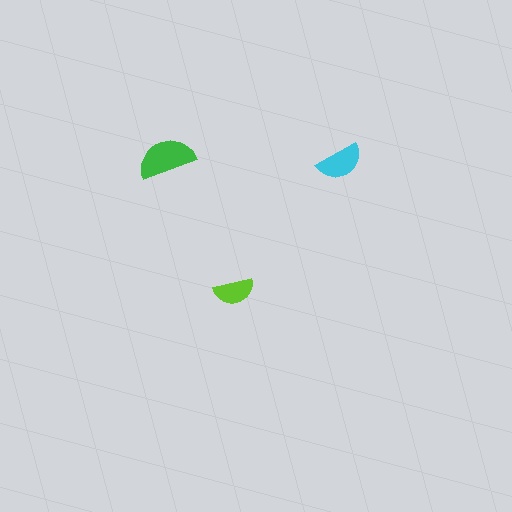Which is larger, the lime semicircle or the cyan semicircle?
The cyan one.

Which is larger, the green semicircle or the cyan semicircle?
The green one.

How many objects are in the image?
There are 3 objects in the image.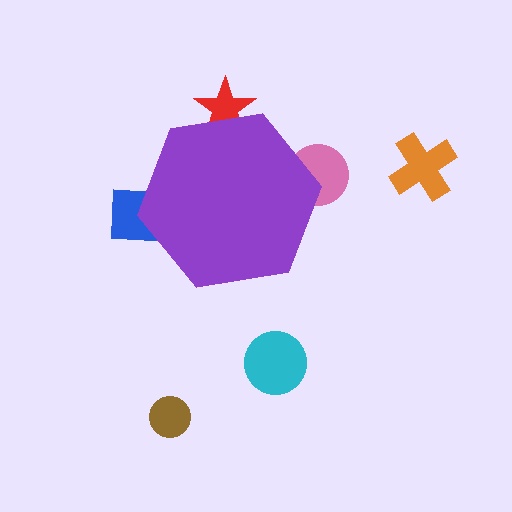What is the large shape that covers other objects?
A purple hexagon.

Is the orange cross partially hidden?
No, the orange cross is fully visible.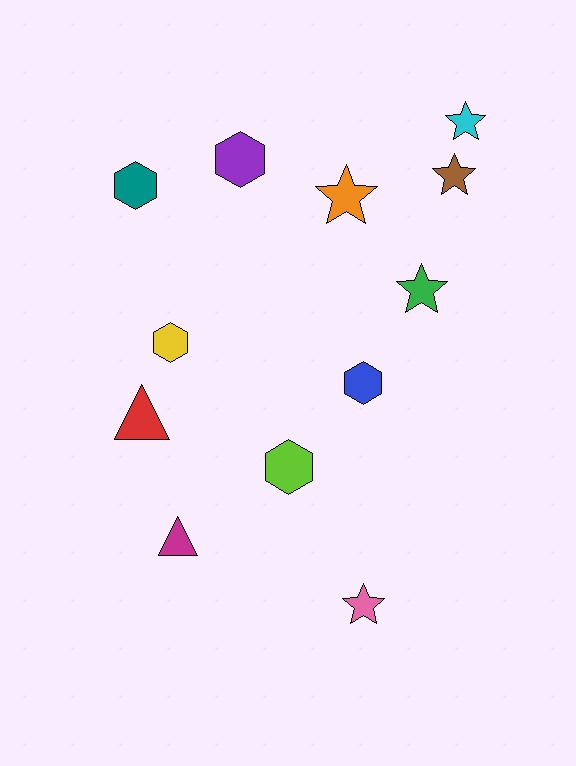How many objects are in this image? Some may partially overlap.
There are 12 objects.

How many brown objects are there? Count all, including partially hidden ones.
There is 1 brown object.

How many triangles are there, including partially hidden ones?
There are 2 triangles.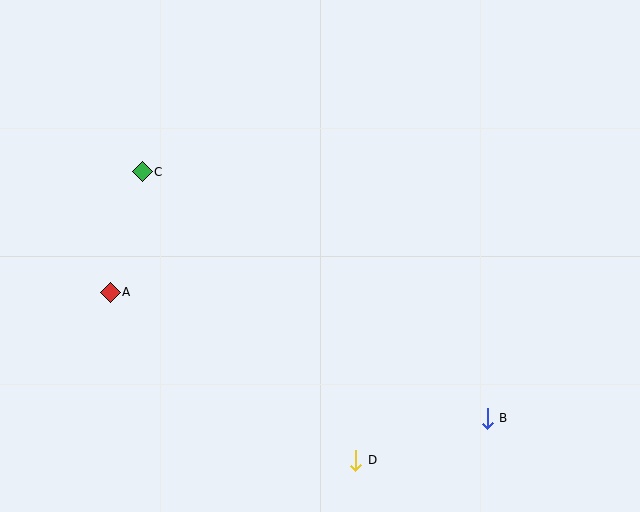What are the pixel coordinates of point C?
Point C is at (142, 172).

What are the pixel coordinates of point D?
Point D is at (356, 460).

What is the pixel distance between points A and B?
The distance between A and B is 397 pixels.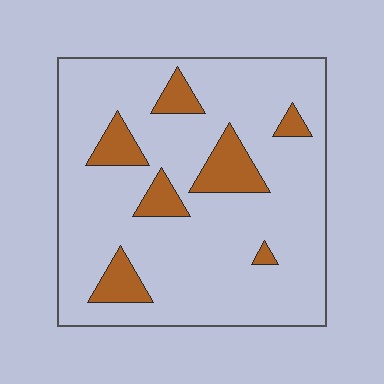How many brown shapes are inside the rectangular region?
7.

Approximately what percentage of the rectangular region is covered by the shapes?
Approximately 15%.